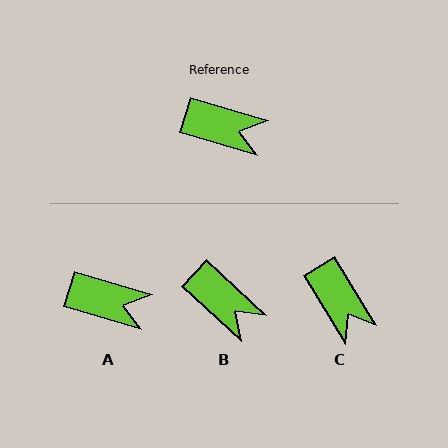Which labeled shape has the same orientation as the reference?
A.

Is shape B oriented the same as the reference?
No, it is off by about 26 degrees.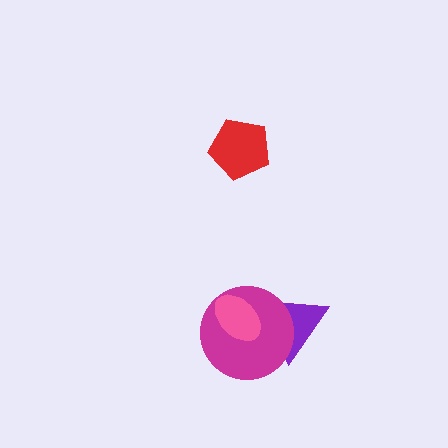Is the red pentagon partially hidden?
No, no other shape covers it.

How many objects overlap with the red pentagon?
0 objects overlap with the red pentagon.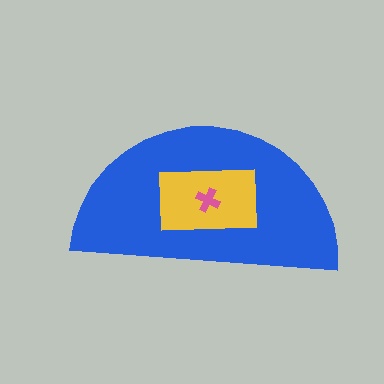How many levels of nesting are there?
3.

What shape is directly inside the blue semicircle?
The yellow rectangle.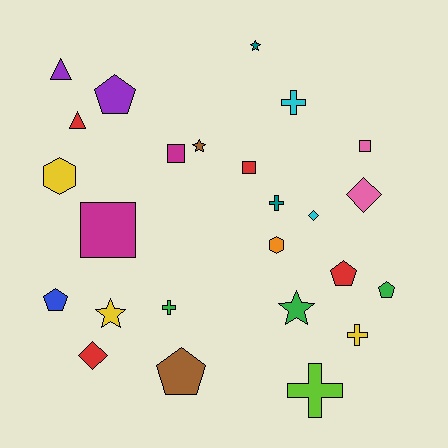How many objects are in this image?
There are 25 objects.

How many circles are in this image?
There are no circles.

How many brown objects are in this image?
There are 2 brown objects.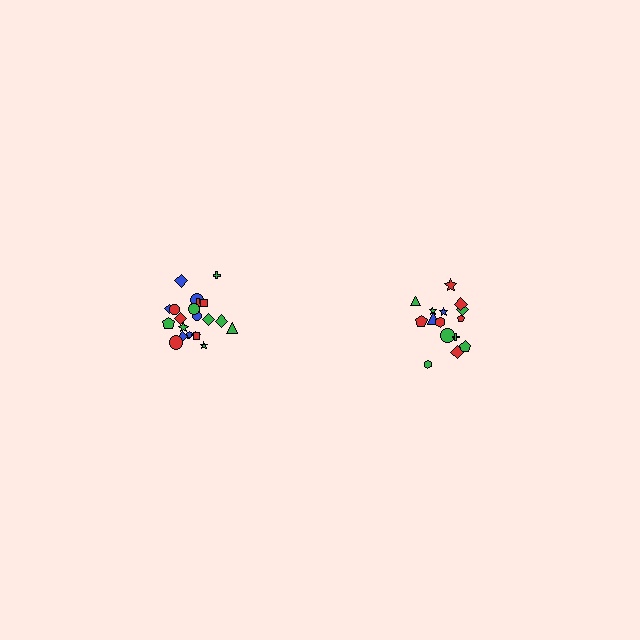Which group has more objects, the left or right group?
The left group.